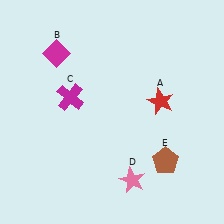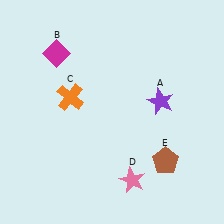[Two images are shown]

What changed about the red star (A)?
In Image 1, A is red. In Image 2, it changed to purple.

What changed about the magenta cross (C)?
In Image 1, C is magenta. In Image 2, it changed to orange.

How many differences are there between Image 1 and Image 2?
There are 2 differences between the two images.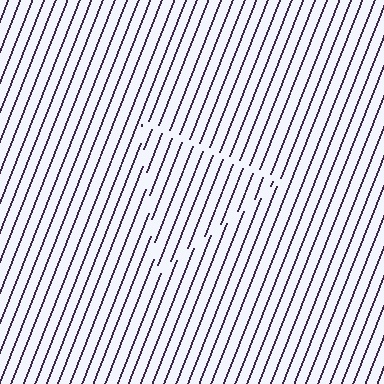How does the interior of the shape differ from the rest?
The interior of the shape contains the same grating, shifted by half a period — the contour is defined by the phase discontinuity where line-ends from the inner and outer gratings abut.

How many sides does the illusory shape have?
3 sides — the line-ends trace a triangle.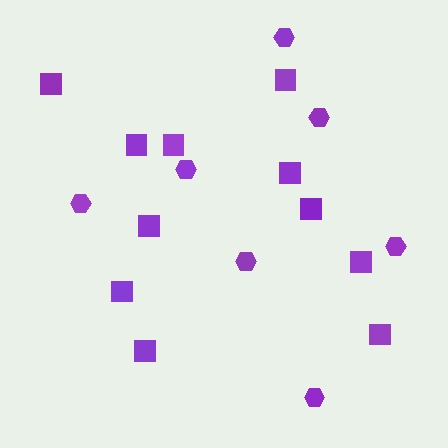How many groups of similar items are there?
There are 2 groups: one group of hexagons (7) and one group of squares (11).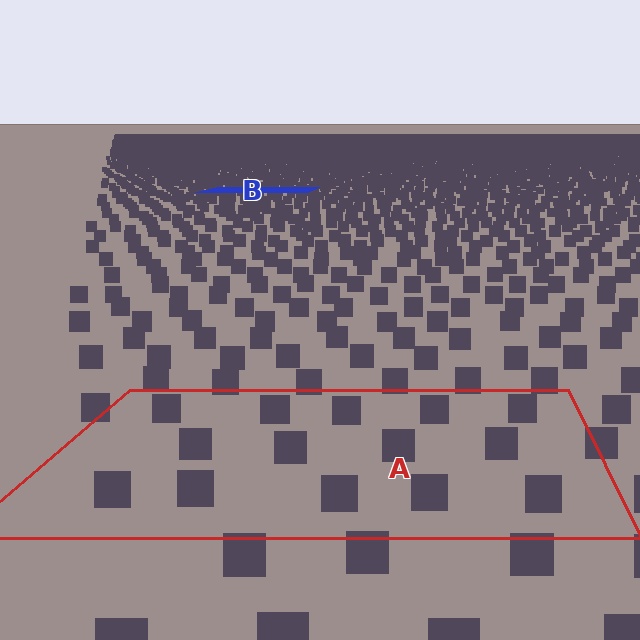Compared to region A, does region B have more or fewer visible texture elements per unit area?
Region B has more texture elements per unit area — they are packed more densely because it is farther away.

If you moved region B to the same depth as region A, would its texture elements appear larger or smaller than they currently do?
They would appear larger. At a closer depth, the same texture elements are projected at a bigger on-screen size.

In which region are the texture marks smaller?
The texture marks are smaller in region B, because it is farther away.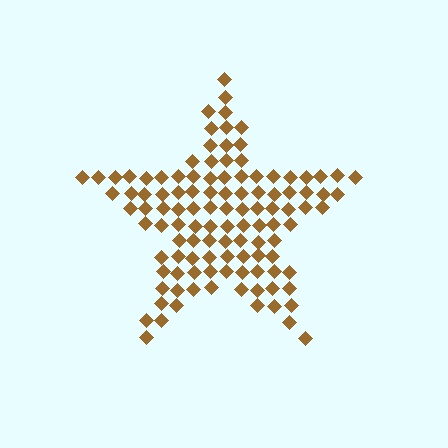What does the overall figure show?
The overall figure shows a star.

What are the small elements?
The small elements are diamonds.